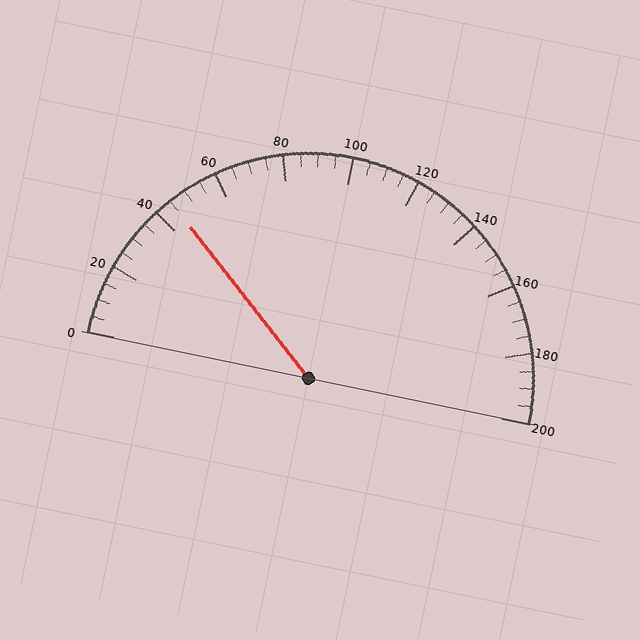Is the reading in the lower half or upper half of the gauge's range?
The reading is in the lower half of the range (0 to 200).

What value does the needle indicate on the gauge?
The needle indicates approximately 45.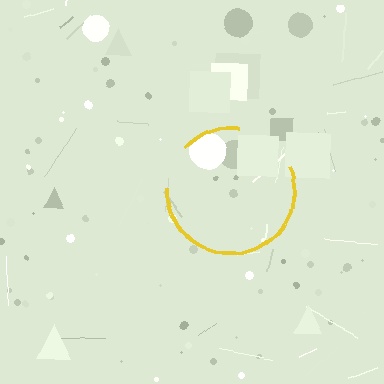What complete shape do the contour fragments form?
The contour fragments form a circle.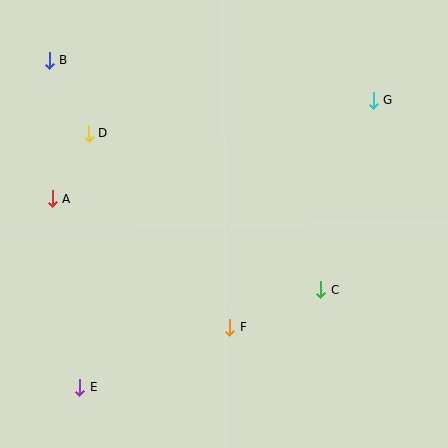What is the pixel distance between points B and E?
The distance between B and E is 328 pixels.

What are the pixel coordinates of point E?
Point E is at (80, 387).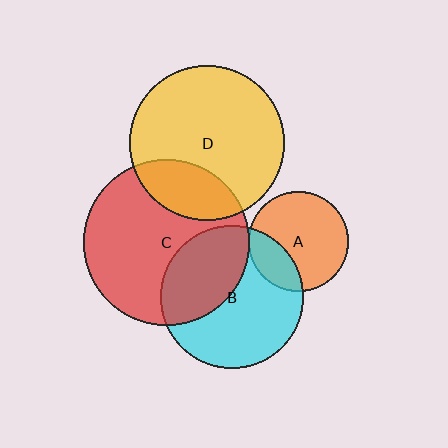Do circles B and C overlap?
Yes.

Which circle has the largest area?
Circle C (red).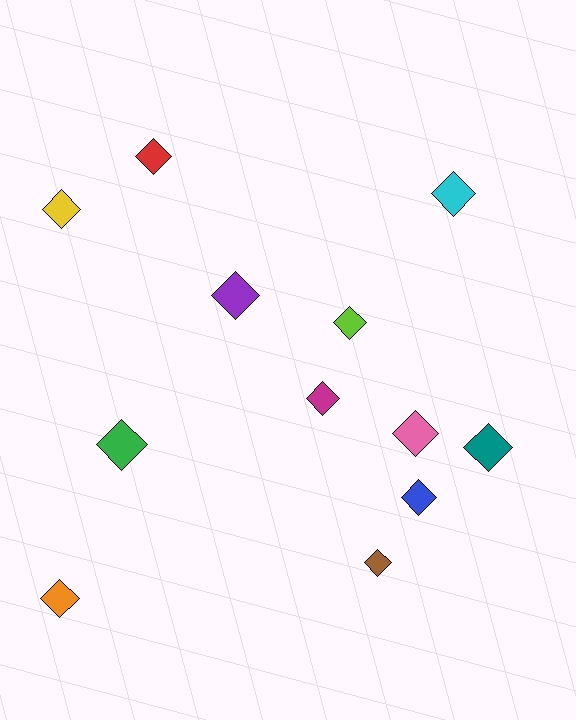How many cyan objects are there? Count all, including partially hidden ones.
There is 1 cyan object.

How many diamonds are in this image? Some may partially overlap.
There are 12 diamonds.